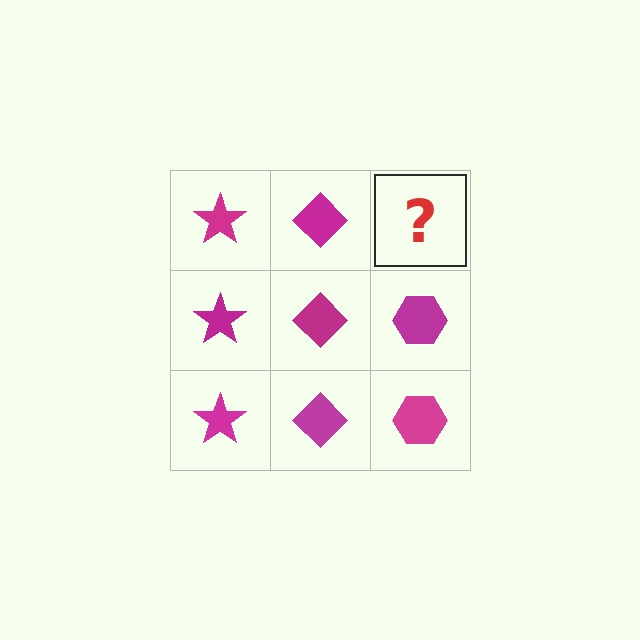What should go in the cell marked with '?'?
The missing cell should contain a magenta hexagon.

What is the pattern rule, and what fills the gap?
The rule is that each column has a consistent shape. The gap should be filled with a magenta hexagon.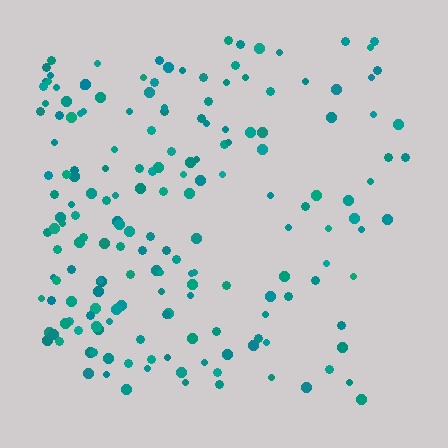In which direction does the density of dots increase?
From right to left, with the left side densest.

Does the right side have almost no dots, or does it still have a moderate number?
Still a moderate number, just noticeably fewer than the left.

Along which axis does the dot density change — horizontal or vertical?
Horizontal.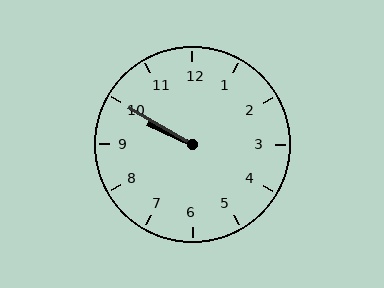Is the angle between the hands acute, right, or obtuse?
It is acute.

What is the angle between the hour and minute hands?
Approximately 5 degrees.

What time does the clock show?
9:50.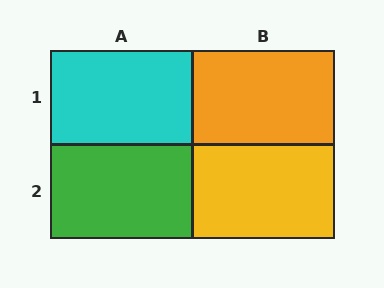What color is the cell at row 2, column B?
Yellow.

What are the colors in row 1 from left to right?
Cyan, orange.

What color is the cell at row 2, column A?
Green.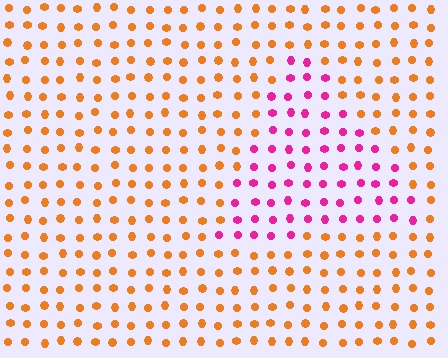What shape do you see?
I see a triangle.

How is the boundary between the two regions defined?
The boundary is defined purely by a slight shift in hue (about 65 degrees). Spacing, size, and orientation are identical on both sides.